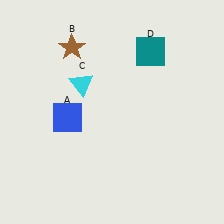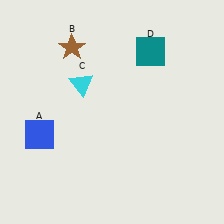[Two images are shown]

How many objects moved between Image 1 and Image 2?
1 object moved between the two images.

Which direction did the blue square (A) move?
The blue square (A) moved left.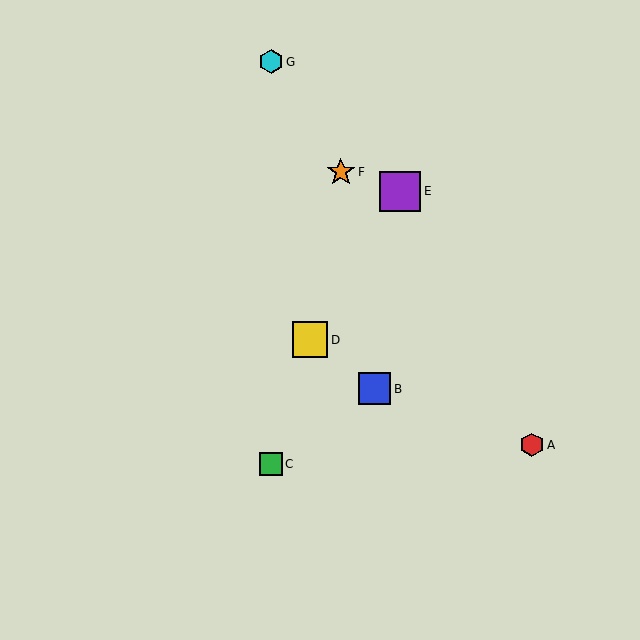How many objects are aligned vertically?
2 objects (C, G) are aligned vertically.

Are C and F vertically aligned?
No, C is at x≈271 and F is at x≈341.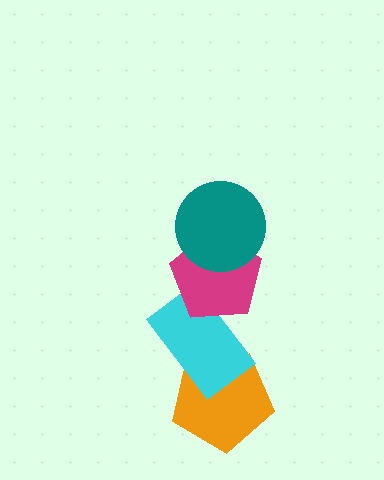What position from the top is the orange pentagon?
The orange pentagon is 4th from the top.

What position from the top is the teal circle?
The teal circle is 1st from the top.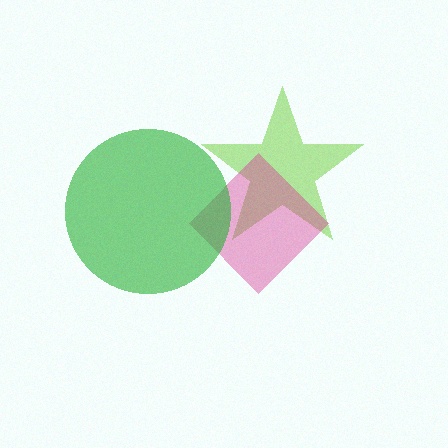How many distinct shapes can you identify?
There are 3 distinct shapes: a lime star, a magenta diamond, a green circle.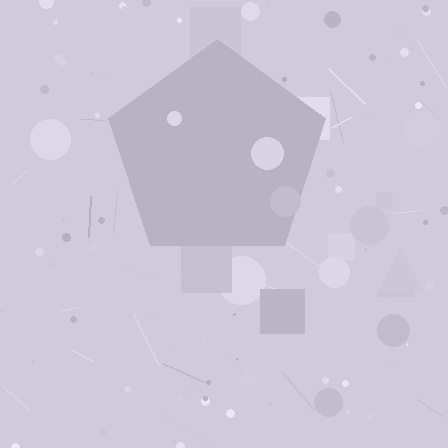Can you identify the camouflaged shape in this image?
The camouflaged shape is a pentagon.